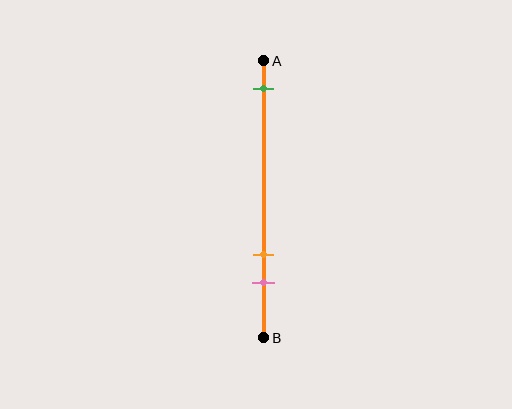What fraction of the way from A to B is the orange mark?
The orange mark is approximately 70% (0.7) of the way from A to B.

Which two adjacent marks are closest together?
The orange and pink marks are the closest adjacent pair.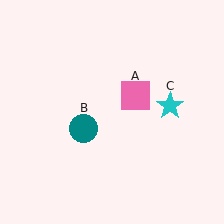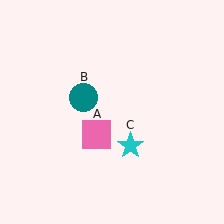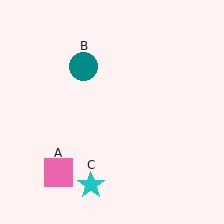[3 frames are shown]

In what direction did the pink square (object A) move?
The pink square (object A) moved down and to the left.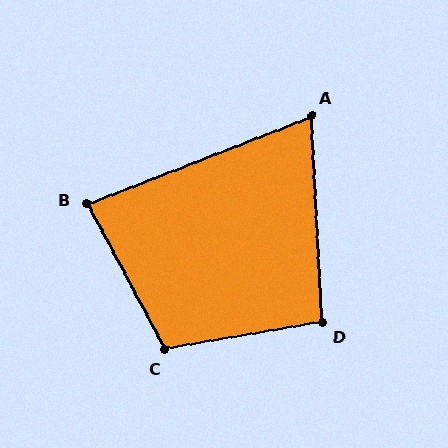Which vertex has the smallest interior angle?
A, at approximately 72 degrees.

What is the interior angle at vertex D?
Approximately 97 degrees (obtuse).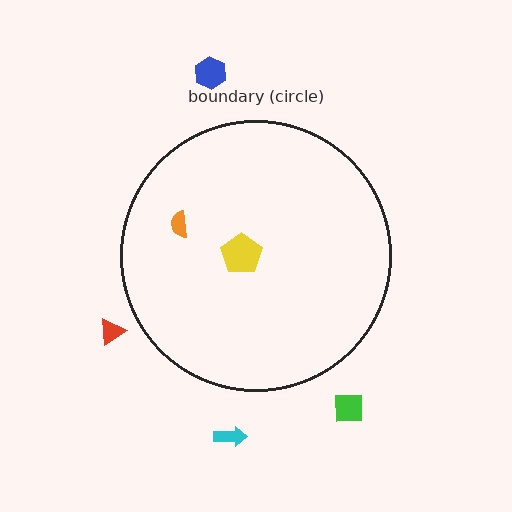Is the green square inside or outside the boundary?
Outside.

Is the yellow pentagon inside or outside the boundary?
Inside.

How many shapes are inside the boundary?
2 inside, 4 outside.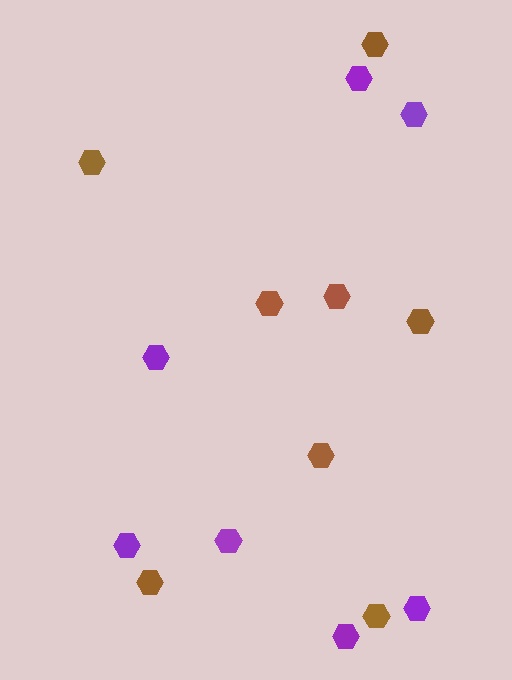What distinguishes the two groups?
There are 2 groups: one group of purple hexagons (7) and one group of brown hexagons (8).